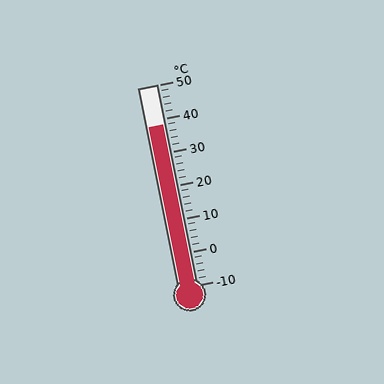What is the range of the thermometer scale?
The thermometer scale ranges from -10°C to 50°C.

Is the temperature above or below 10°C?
The temperature is above 10°C.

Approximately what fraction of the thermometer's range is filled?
The thermometer is filled to approximately 80% of its range.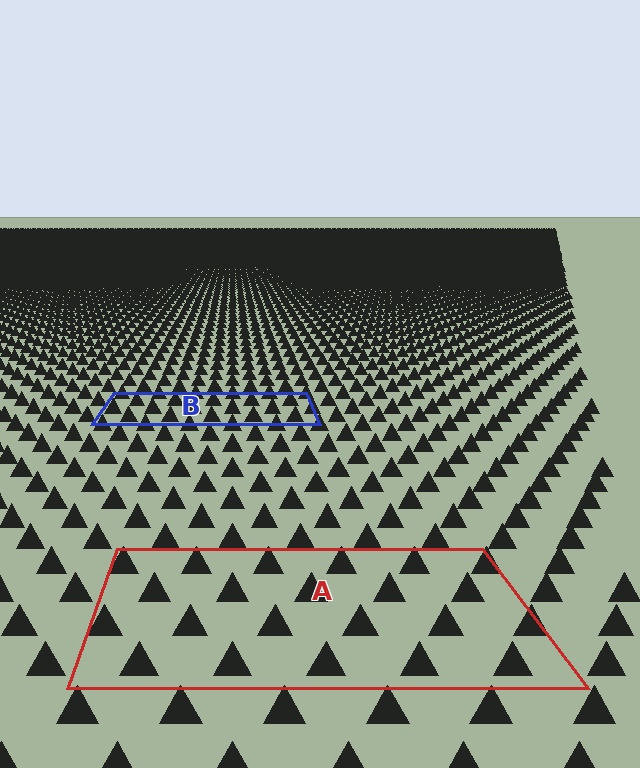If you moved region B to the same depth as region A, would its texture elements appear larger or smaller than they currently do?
They would appear larger. At a closer depth, the same texture elements are projected at a bigger on-screen size.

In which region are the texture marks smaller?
The texture marks are smaller in region B, because it is farther away.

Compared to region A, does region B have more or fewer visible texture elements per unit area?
Region B has more texture elements per unit area — they are packed more densely because it is farther away.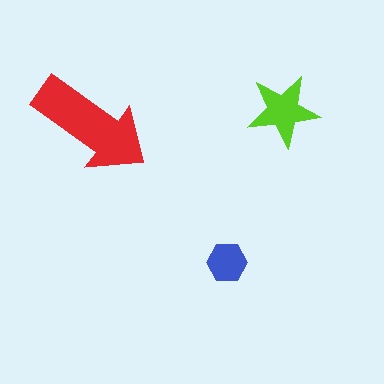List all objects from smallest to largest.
The blue hexagon, the lime star, the red arrow.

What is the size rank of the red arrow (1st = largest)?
1st.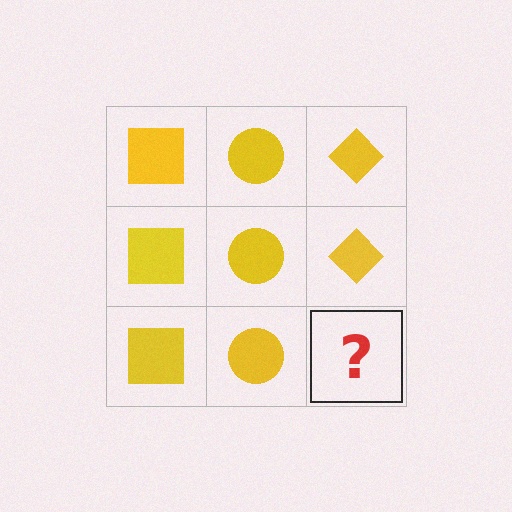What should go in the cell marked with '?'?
The missing cell should contain a yellow diamond.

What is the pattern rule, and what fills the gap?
The rule is that each column has a consistent shape. The gap should be filled with a yellow diamond.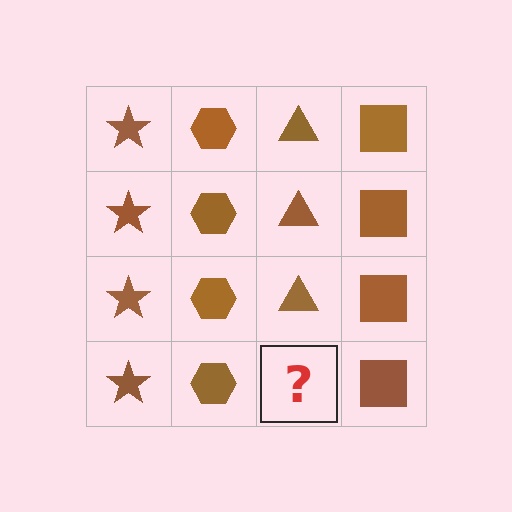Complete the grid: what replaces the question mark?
The question mark should be replaced with a brown triangle.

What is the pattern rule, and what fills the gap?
The rule is that each column has a consistent shape. The gap should be filled with a brown triangle.